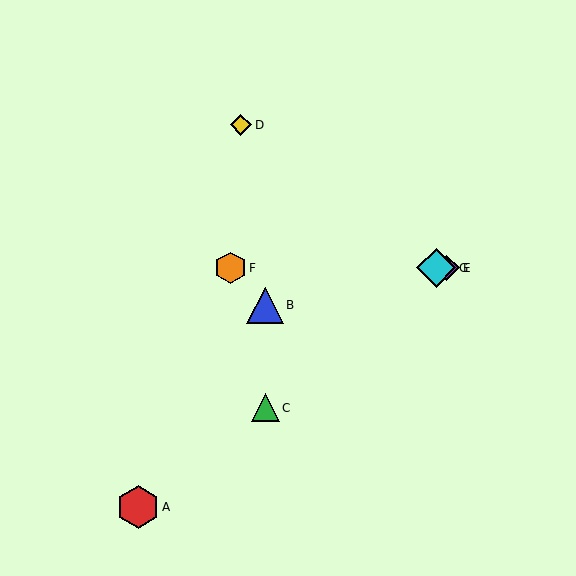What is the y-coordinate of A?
Object A is at y≈507.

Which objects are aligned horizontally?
Objects E, F, G are aligned horizontally.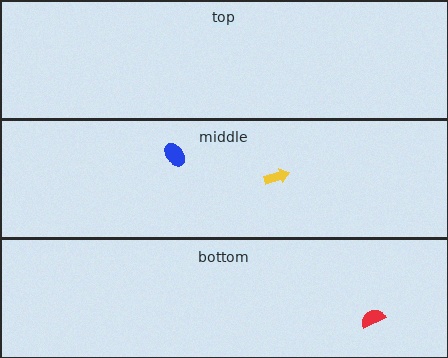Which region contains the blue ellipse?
The middle region.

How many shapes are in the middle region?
2.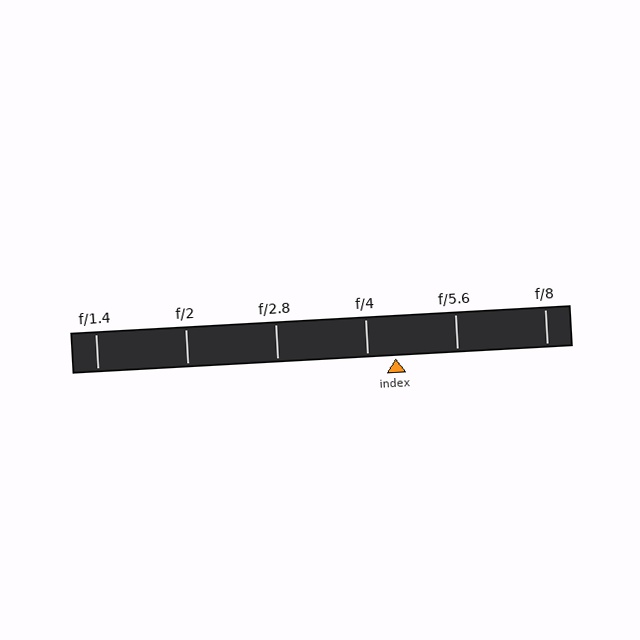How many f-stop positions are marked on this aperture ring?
There are 6 f-stop positions marked.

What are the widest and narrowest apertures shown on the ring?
The widest aperture shown is f/1.4 and the narrowest is f/8.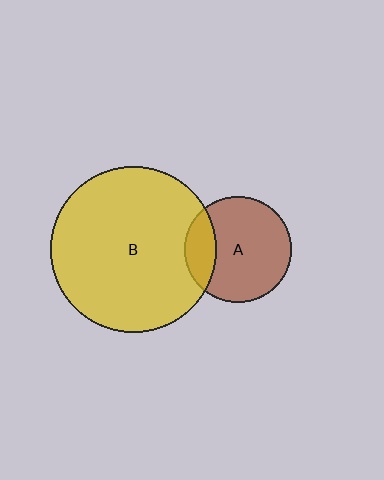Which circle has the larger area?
Circle B (yellow).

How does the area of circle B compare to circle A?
Approximately 2.4 times.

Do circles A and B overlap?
Yes.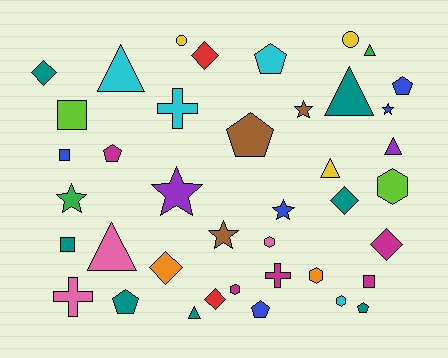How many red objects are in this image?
There are 2 red objects.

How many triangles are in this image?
There are 7 triangles.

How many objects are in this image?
There are 40 objects.